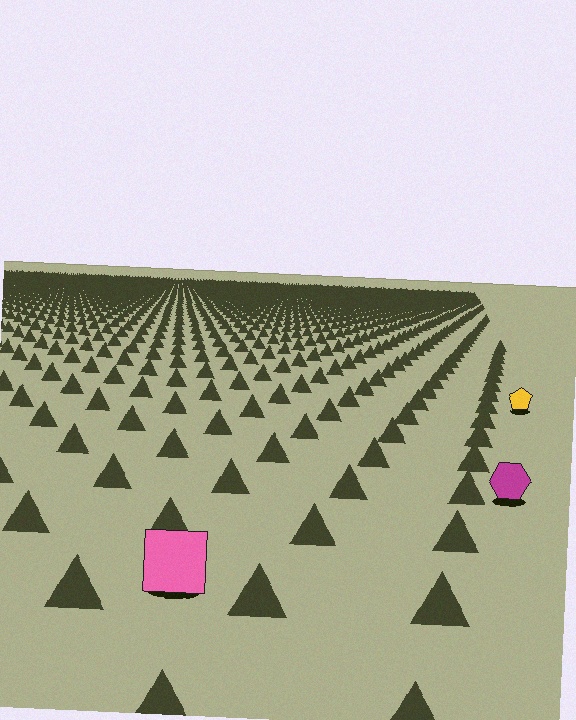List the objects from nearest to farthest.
From nearest to farthest: the pink square, the magenta hexagon, the yellow pentagon.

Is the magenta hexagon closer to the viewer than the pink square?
No. The pink square is closer — you can tell from the texture gradient: the ground texture is coarser near it.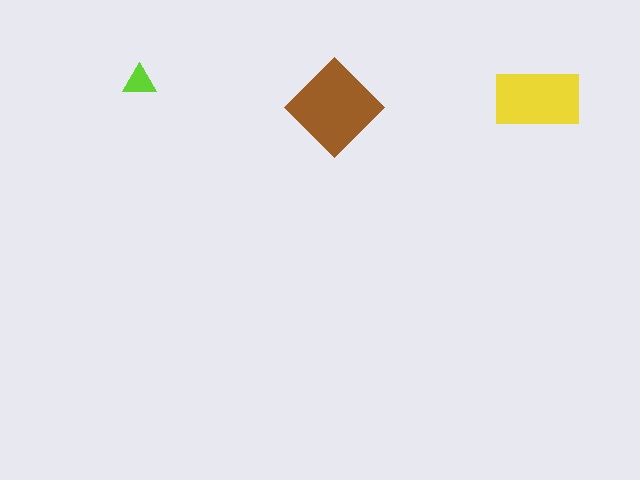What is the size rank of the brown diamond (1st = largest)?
1st.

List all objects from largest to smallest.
The brown diamond, the yellow rectangle, the lime triangle.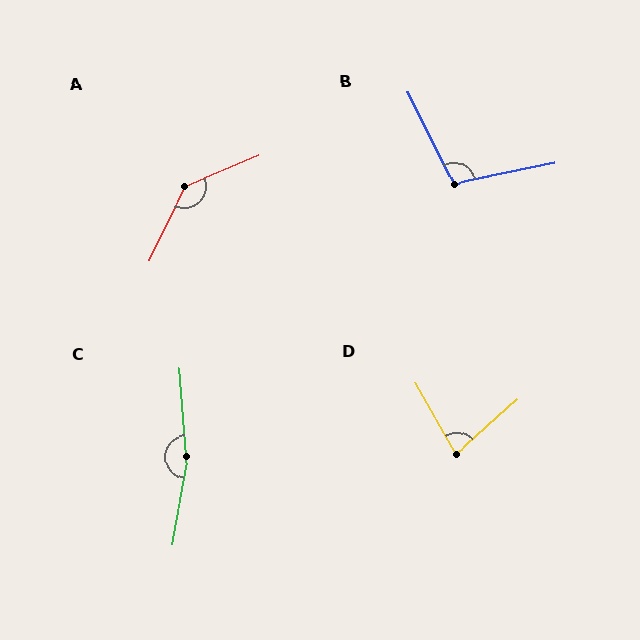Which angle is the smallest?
D, at approximately 78 degrees.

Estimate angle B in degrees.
Approximately 105 degrees.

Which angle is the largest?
C, at approximately 166 degrees.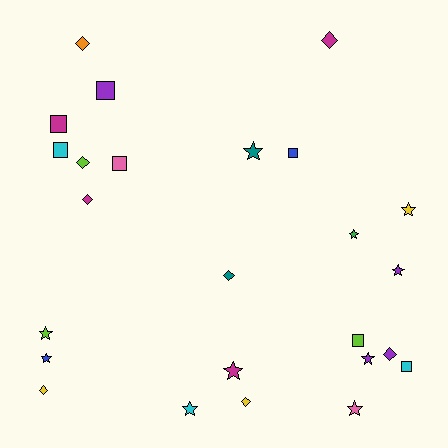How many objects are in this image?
There are 25 objects.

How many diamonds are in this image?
There are 8 diamonds.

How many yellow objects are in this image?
There are 3 yellow objects.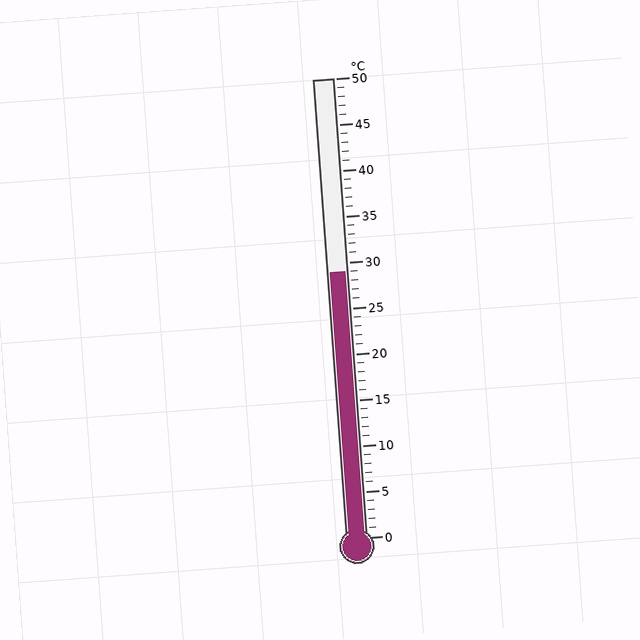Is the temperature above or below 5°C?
The temperature is above 5°C.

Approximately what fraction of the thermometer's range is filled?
The thermometer is filled to approximately 60% of its range.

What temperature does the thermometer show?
The thermometer shows approximately 29°C.